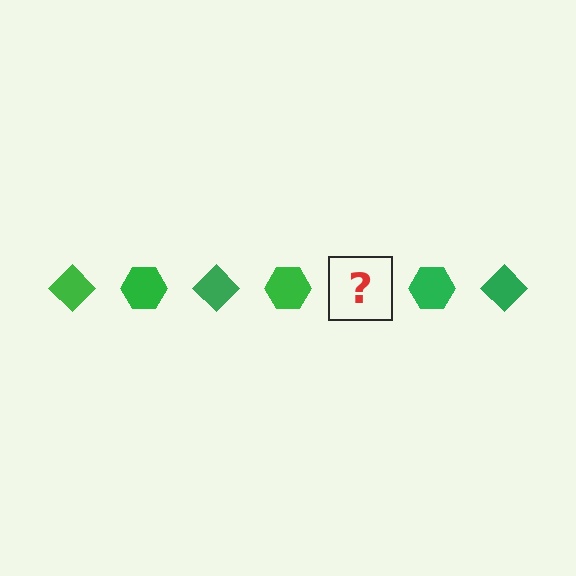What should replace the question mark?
The question mark should be replaced with a green diamond.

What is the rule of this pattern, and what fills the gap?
The rule is that the pattern cycles through diamond, hexagon shapes in green. The gap should be filled with a green diamond.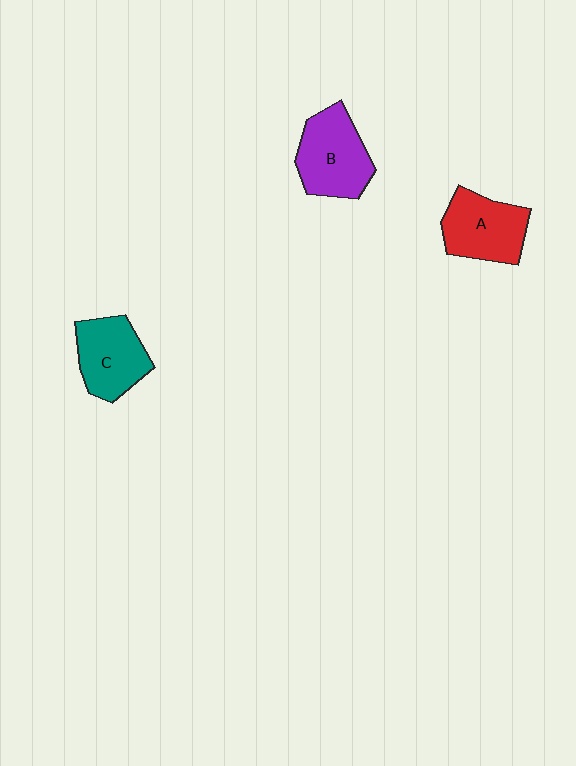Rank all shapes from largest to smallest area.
From largest to smallest: B (purple), A (red), C (teal).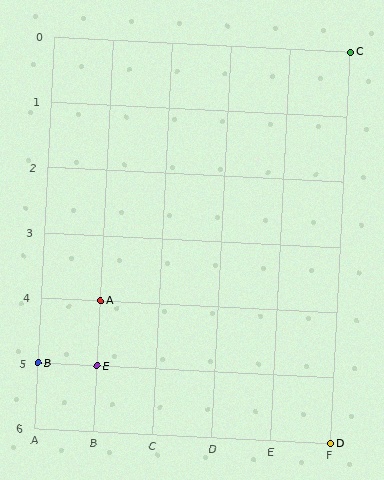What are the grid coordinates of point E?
Point E is at grid coordinates (B, 5).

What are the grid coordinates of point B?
Point B is at grid coordinates (A, 5).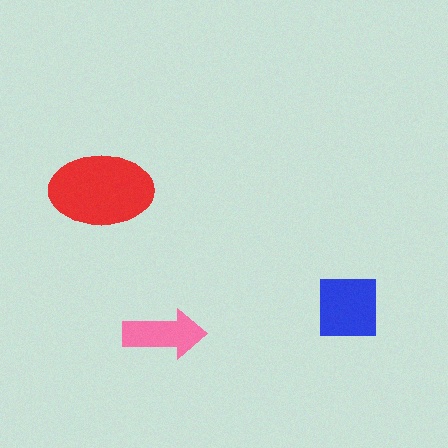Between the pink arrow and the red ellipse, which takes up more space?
The red ellipse.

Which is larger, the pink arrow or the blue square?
The blue square.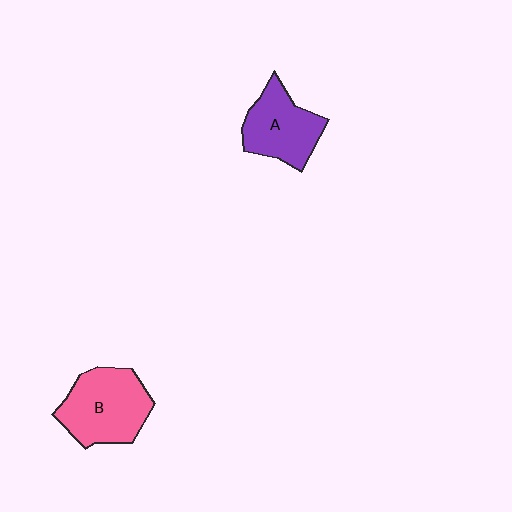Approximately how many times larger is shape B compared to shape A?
Approximately 1.2 times.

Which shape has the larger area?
Shape B (pink).